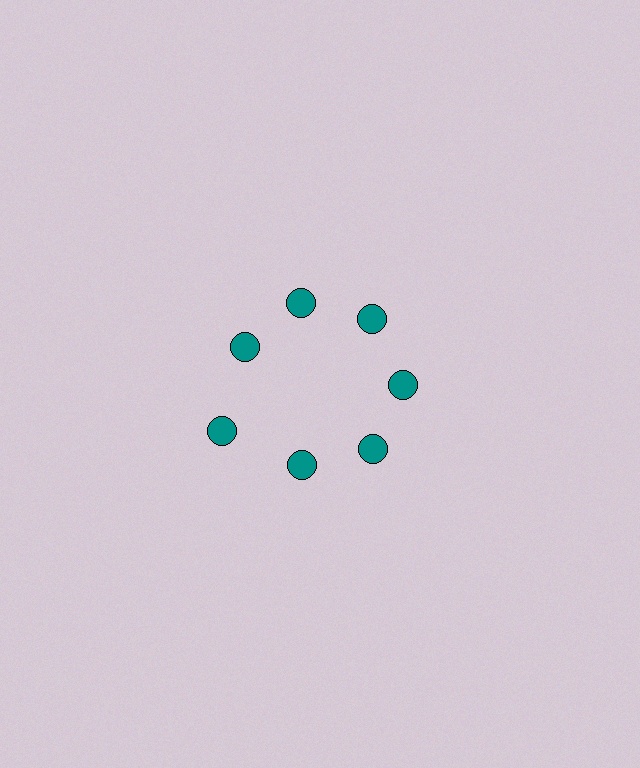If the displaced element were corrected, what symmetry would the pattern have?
It would have 7-fold rotational symmetry — the pattern would map onto itself every 51 degrees.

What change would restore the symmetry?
The symmetry would be restored by moving it inward, back onto the ring so that all 7 circles sit at equal angles and equal distance from the center.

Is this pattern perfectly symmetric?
No. The 7 teal circles are arranged in a ring, but one element near the 8 o'clock position is pushed outward from the center, breaking the 7-fold rotational symmetry.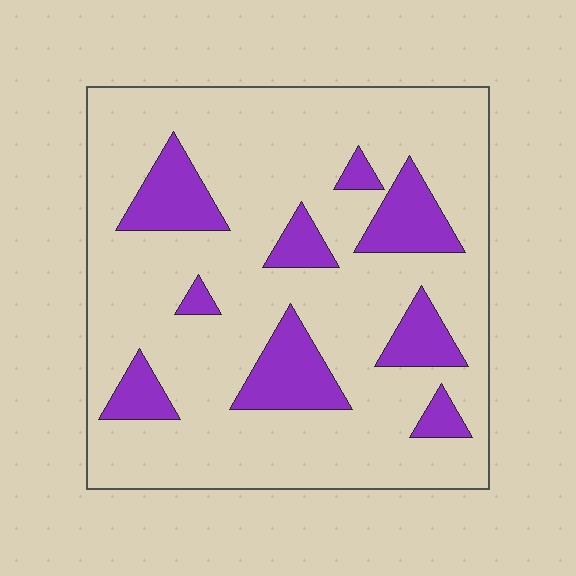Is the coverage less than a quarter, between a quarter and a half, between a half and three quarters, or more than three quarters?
Less than a quarter.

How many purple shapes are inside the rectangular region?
9.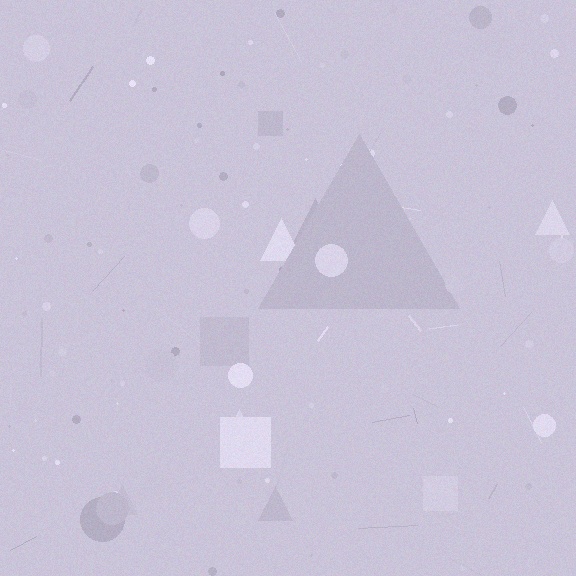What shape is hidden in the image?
A triangle is hidden in the image.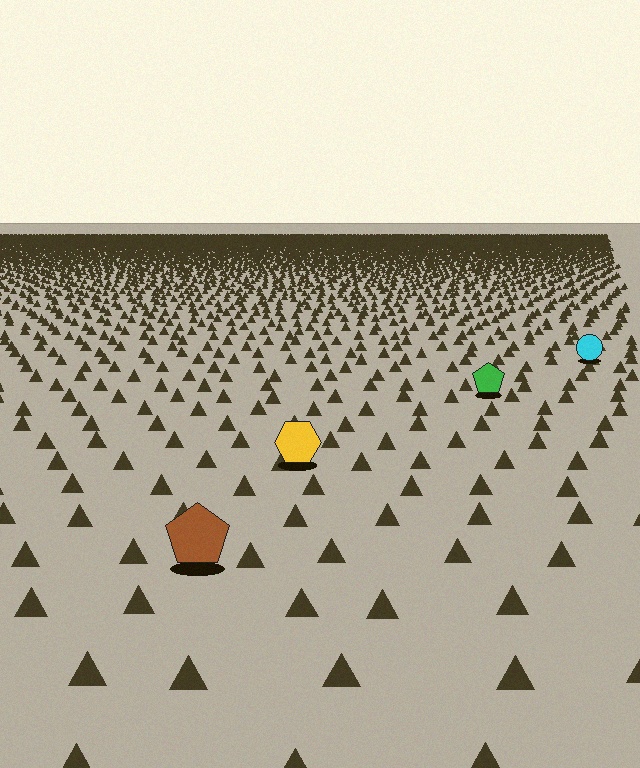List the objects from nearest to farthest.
From nearest to farthest: the brown pentagon, the yellow hexagon, the green pentagon, the cyan circle.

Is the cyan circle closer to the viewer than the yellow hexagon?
No. The yellow hexagon is closer — you can tell from the texture gradient: the ground texture is coarser near it.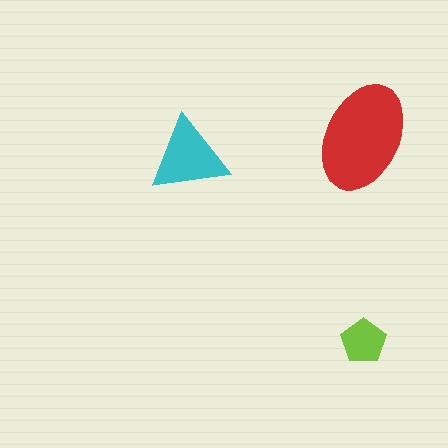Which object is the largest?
The red ellipse.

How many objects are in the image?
There are 3 objects in the image.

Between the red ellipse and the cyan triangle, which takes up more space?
The red ellipse.